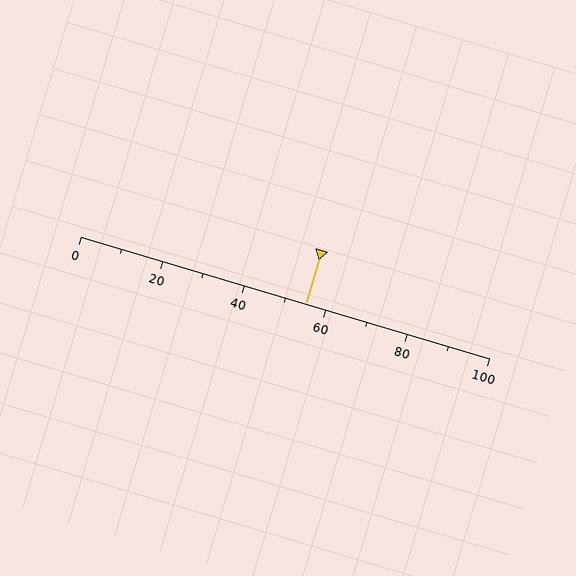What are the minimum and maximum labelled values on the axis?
The axis runs from 0 to 100.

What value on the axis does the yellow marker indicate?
The marker indicates approximately 55.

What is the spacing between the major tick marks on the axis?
The major ticks are spaced 20 apart.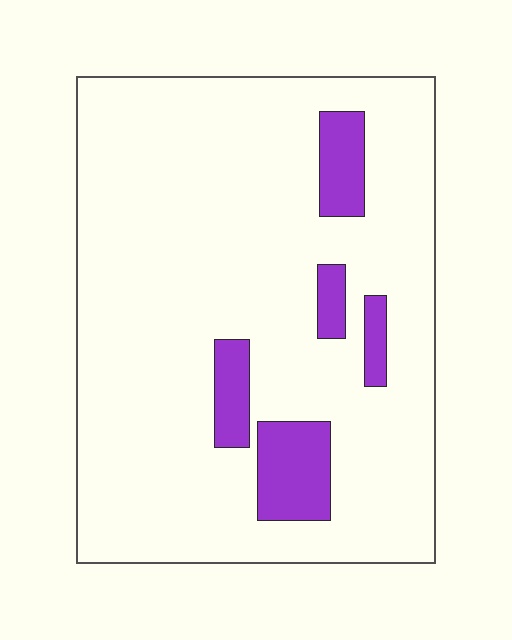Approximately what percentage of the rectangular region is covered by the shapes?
Approximately 10%.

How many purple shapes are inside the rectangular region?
5.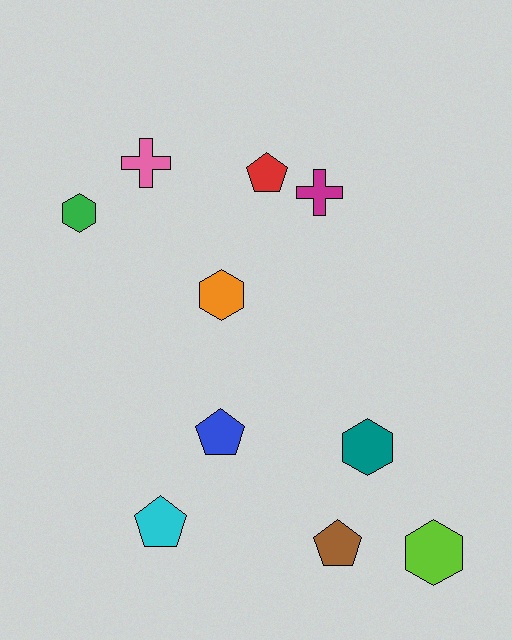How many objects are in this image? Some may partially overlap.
There are 10 objects.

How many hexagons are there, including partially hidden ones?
There are 4 hexagons.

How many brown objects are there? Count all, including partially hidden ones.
There is 1 brown object.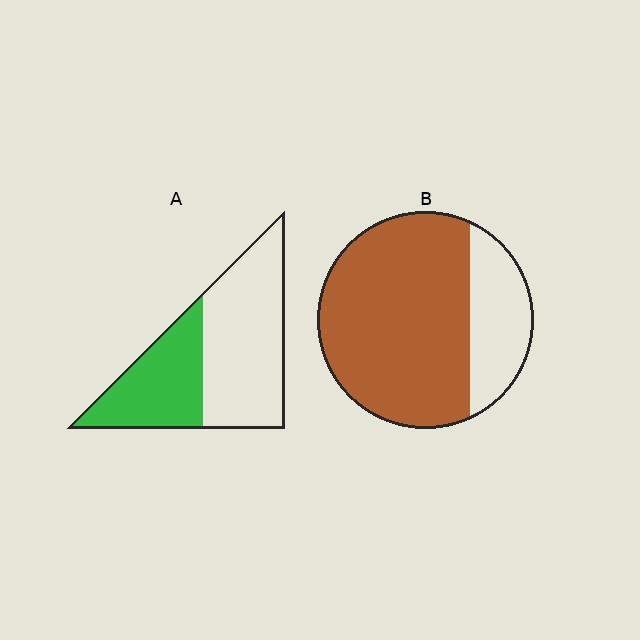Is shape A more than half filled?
No.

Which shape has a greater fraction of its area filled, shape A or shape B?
Shape B.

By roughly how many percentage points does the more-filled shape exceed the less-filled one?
By roughly 35 percentage points (B over A).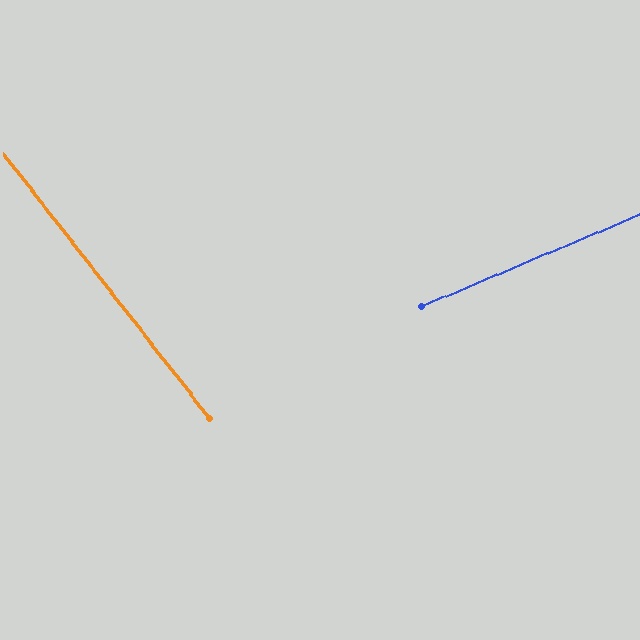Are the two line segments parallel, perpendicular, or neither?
Neither parallel nor perpendicular — they differ by about 75°.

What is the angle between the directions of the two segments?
Approximately 75 degrees.